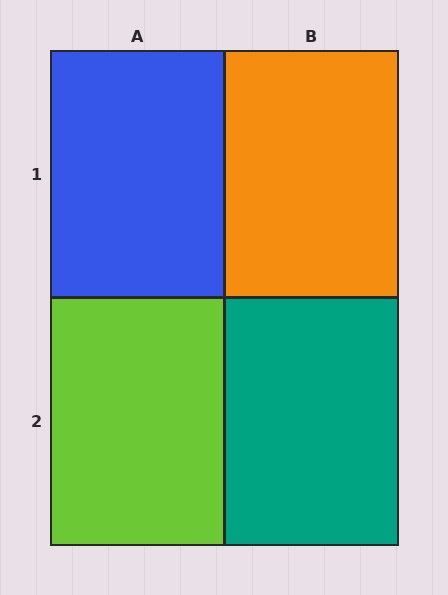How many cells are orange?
1 cell is orange.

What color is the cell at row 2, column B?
Teal.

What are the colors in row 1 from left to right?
Blue, orange.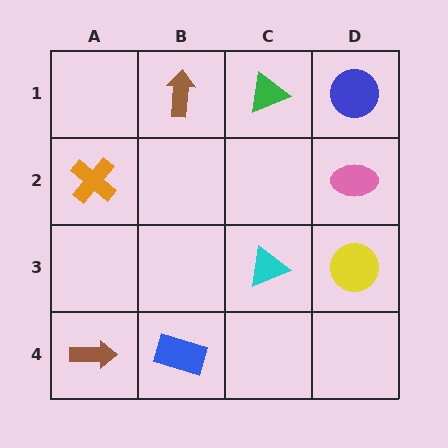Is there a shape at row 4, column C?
No, that cell is empty.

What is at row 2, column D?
A pink ellipse.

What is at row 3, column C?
A cyan triangle.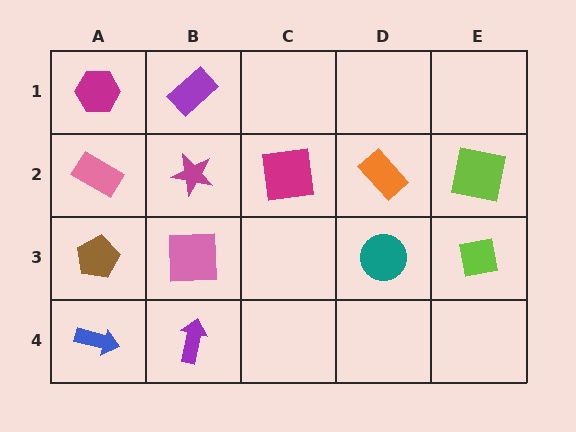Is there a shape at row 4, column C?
No, that cell is empty.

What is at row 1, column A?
A magenta hexagon.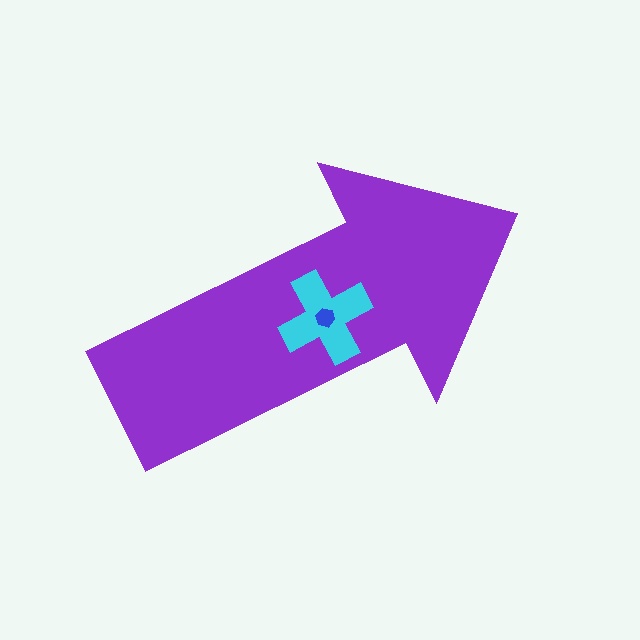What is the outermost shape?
The purple arrow.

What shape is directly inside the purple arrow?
The cyan cross.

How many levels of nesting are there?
3.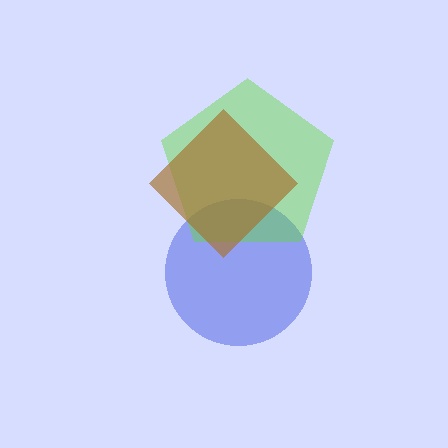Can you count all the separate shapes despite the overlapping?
Yes, there are 3 separate shapes.